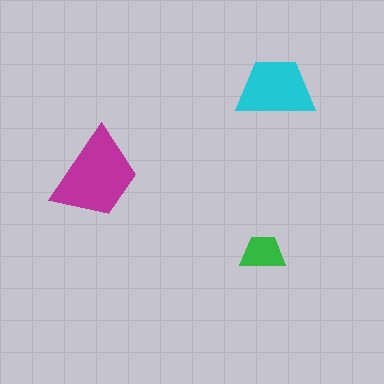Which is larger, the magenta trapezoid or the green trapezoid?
The magenta one.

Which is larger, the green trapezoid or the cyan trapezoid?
The cyan one.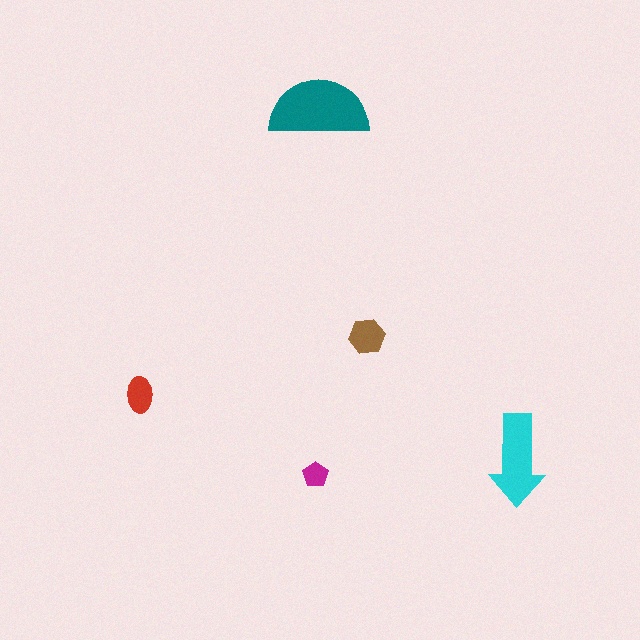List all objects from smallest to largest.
The magenta pentagon, the red ellipse, the brown hexagon, the cyan arrow, the teal semicircle.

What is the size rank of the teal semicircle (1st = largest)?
1st.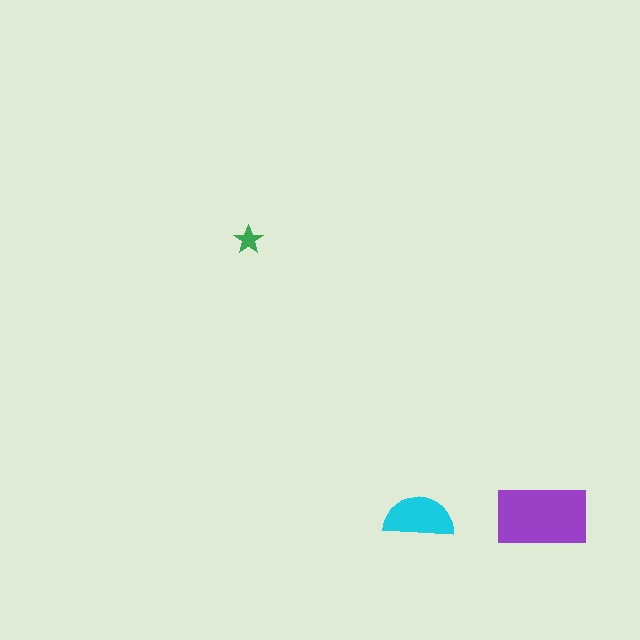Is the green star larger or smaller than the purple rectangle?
Smaller.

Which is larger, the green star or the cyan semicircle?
The cyan semicircle.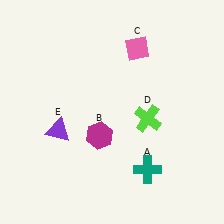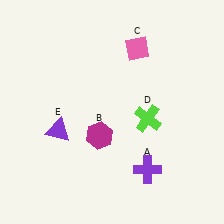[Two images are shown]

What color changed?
The cross (A) changed from teal in Image 1 to purple in Image 2.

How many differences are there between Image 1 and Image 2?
There is 1 difference between the two images.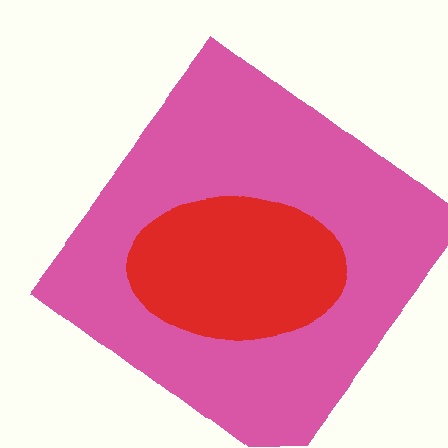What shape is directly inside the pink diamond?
The red ellipse.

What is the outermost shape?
The pink diamond.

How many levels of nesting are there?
2.